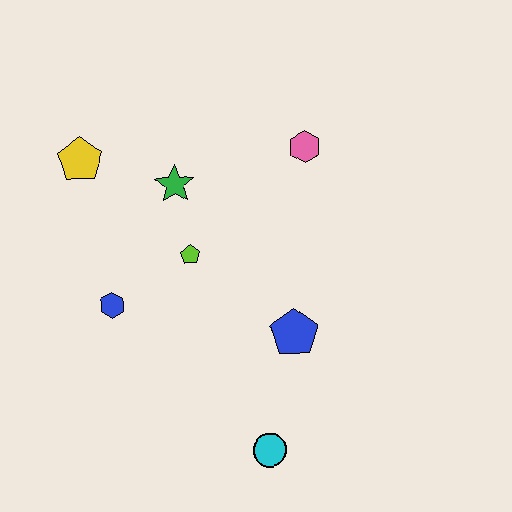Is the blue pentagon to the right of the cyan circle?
Yes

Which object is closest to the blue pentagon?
The cyan circle is closest to the blue pentagon.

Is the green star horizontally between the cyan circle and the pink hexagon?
No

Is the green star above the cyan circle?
Yes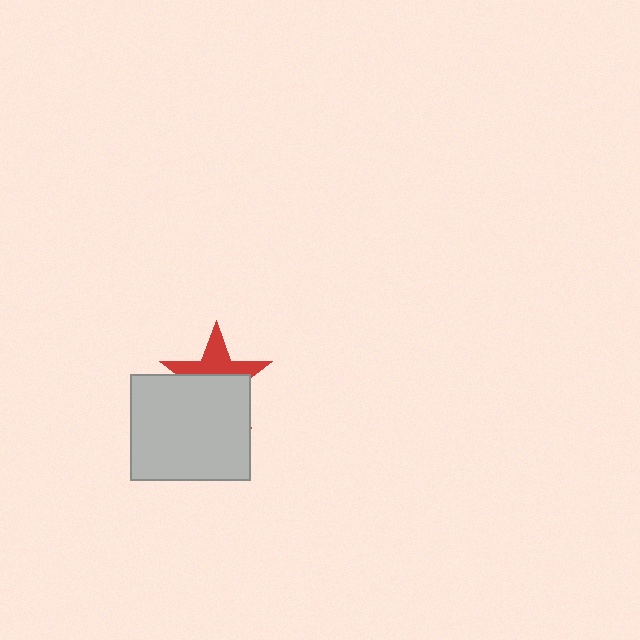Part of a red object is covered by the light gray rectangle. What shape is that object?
It is a star.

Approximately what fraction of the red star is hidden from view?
Roughly 57% of the red star is hidden behind the light gray rectangle.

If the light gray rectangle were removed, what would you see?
You would see the complete red star.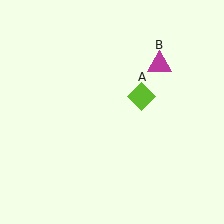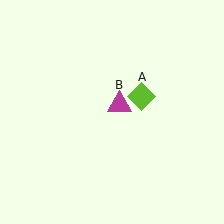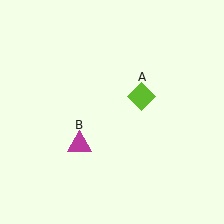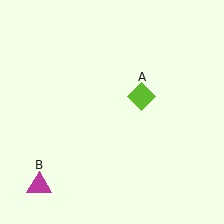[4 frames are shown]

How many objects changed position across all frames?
1 object changed position: magenta triangle (object B).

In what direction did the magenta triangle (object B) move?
The magenta triangle (object B) moved down and to the left.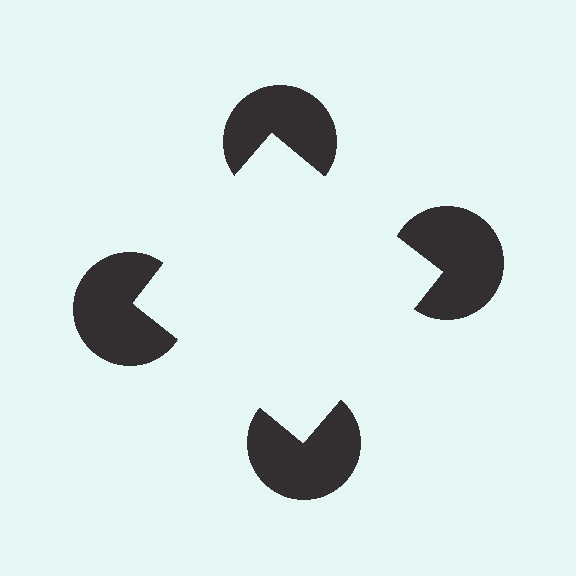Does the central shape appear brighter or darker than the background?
It typically appears slightly brighter than the background, even though no actual brightness change is drawn.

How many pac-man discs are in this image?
There are 4 — one at each vertex of the illusory square.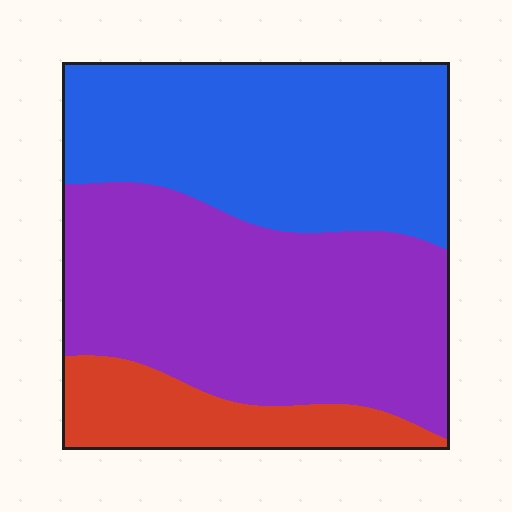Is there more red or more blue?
Blue.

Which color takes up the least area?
Red, at roughly 15%.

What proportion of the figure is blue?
Blue takes up about two fifths (2/5) of the figure.